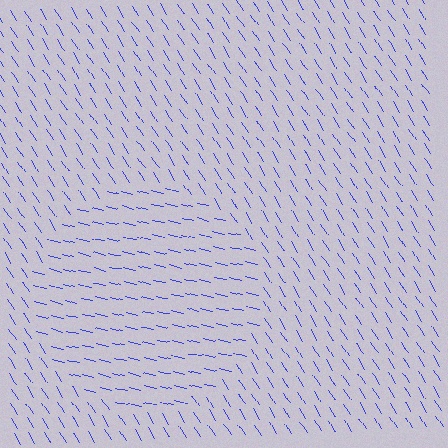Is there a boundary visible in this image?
Yes, there is a texture boundary formed by a change in line orientation.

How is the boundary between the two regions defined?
The boundary is defined purely by a change in line orientation (approximately 45 degrees difference). All lines are the same color and thickness.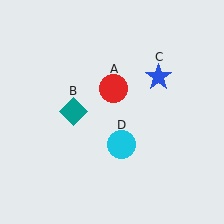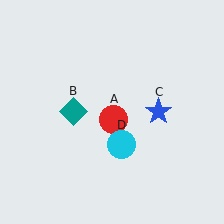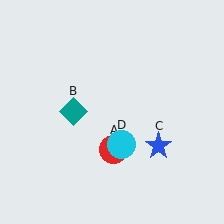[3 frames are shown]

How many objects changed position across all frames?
2 objects changed position: red circle (object A), blue star (object C).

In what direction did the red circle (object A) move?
The red circle (object A) moved down.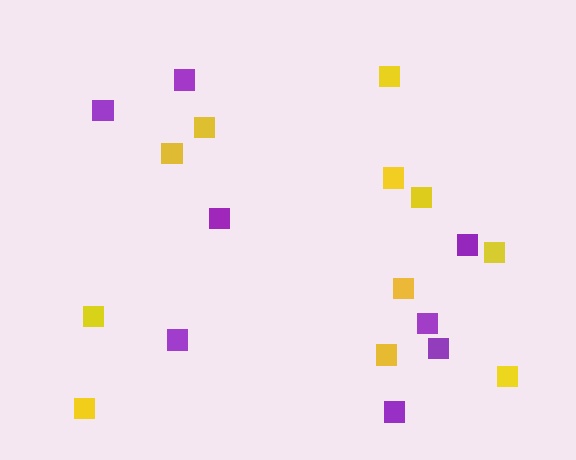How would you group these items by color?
There are 2 groups: one group of yellow squares (11) and one group of purple squares (8).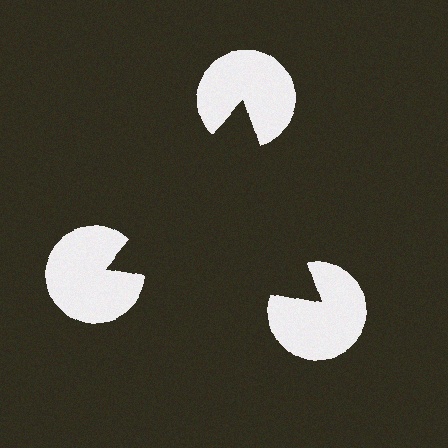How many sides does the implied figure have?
3 sides.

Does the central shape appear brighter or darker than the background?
It typically appears slightly darker than the background, even though no actual brightness change is drawn.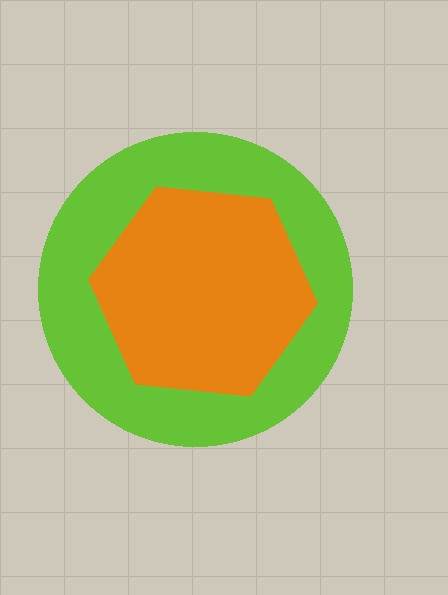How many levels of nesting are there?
2.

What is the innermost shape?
The orange hexagon.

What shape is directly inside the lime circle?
The orange hexagon.